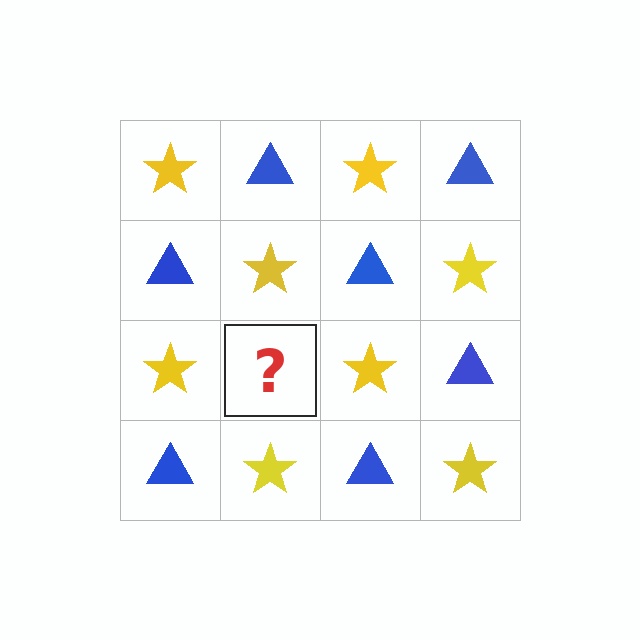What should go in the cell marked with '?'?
The missing cell should contain a blue triangle.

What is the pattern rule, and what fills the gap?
The rule is that it alternates yellow star and blue triangle in a checkerboard pattern. The gap should be filled with a blue triangle.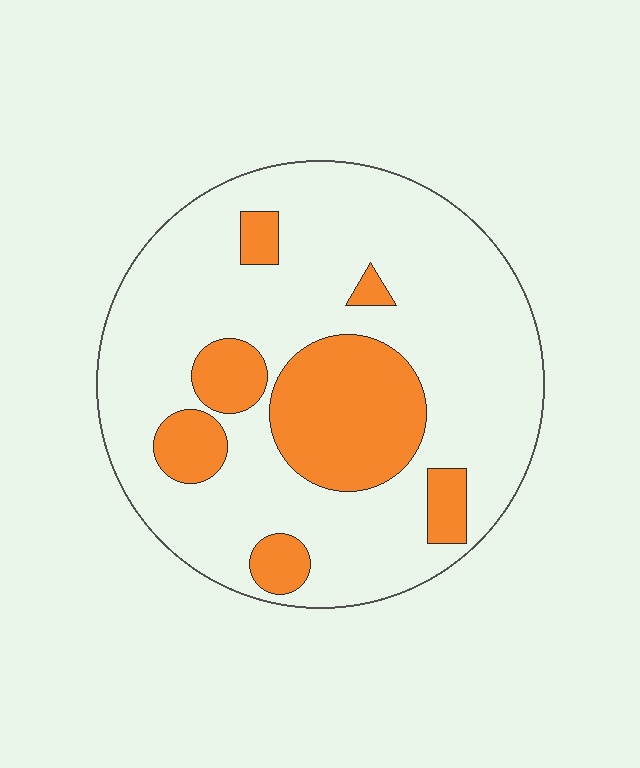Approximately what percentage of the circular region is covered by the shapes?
Approximately 25%.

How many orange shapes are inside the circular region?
7.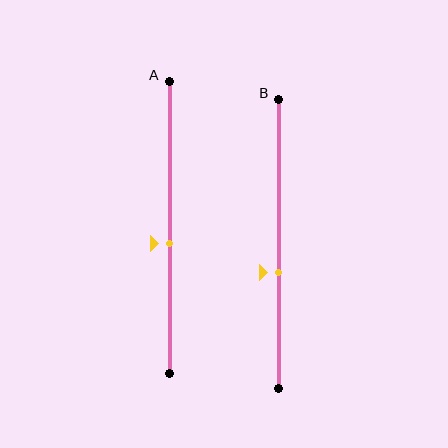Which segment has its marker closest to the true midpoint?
Segment A has its marker closest to the true midpoint.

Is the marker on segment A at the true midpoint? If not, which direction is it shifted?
No, the marker on segment A is shifted downward by about 6% of the segment length.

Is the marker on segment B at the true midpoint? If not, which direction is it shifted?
No, the marker on segment B is shifted downward by about 10% of the segment length.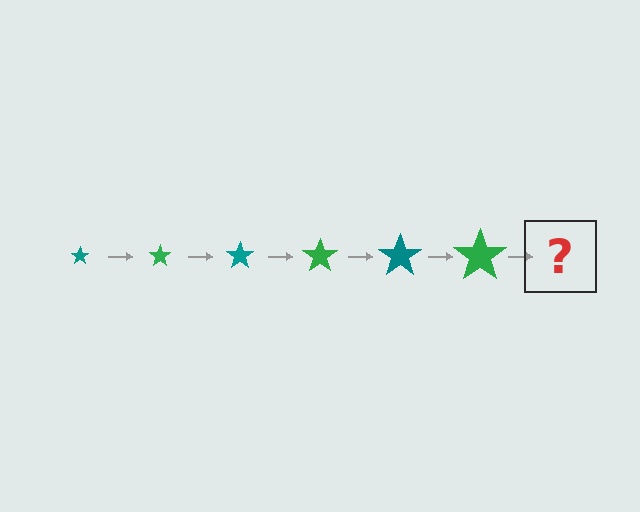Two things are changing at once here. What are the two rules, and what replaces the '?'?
The two rules are that the star grows larger each step and the color cycles through teal and green. The '?' should be a teal star, larger than the previous one.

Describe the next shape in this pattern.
It should be a teal star, larger than the previous one.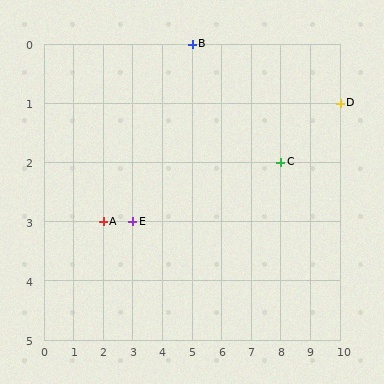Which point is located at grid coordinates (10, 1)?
Point D is at (10, 1).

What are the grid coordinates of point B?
Point B is at grid coordinates (5, 0).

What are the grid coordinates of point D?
Point D is at grid coordinates (10, 1).